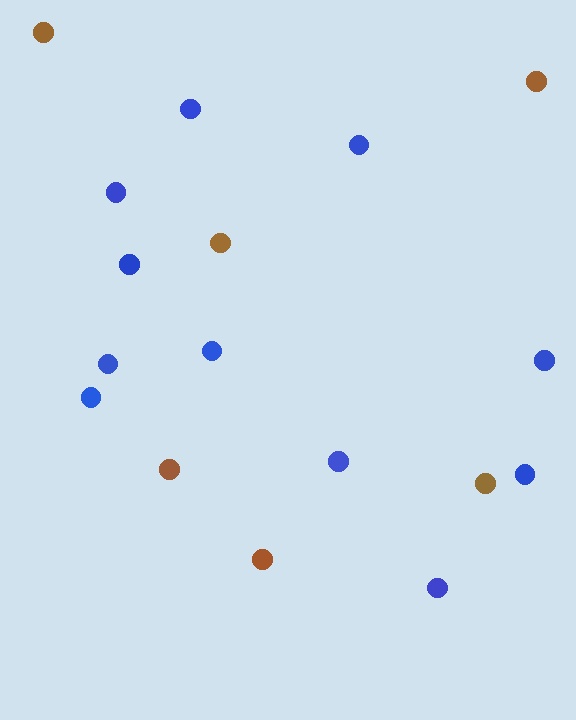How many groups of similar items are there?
There are 2 groups: one group of blue circles (11) and one group of brown circles (6).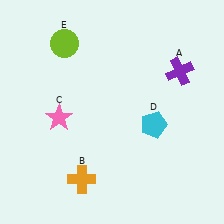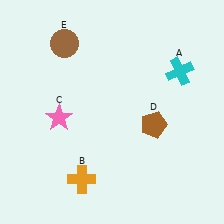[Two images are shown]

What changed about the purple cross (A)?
In Image 1, A is purple. In Image 2, it changed to cyan.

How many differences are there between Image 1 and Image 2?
There are 3 differences between the two images.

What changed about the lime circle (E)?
In Image 1, E is lime. In Image 2, it changed to brown.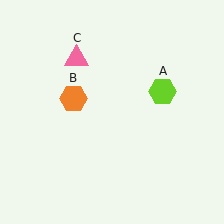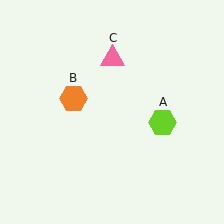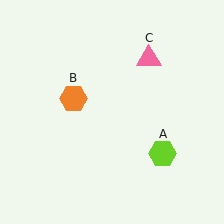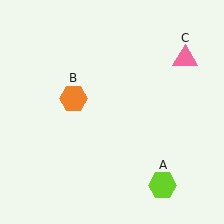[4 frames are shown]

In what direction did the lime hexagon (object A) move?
The lime hexagon (object A) moved down.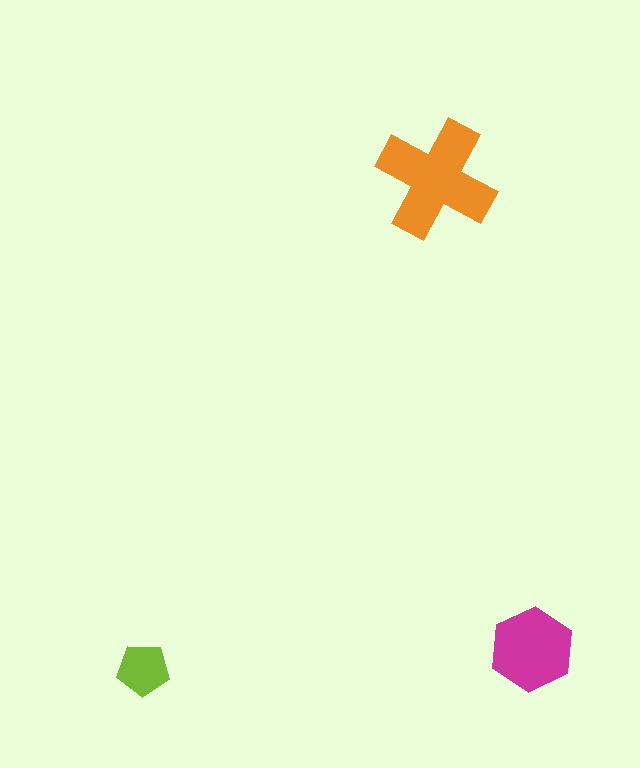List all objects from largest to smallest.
The orange cross, the magenta hexagon, the lime pentagon.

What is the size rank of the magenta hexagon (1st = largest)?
2nd.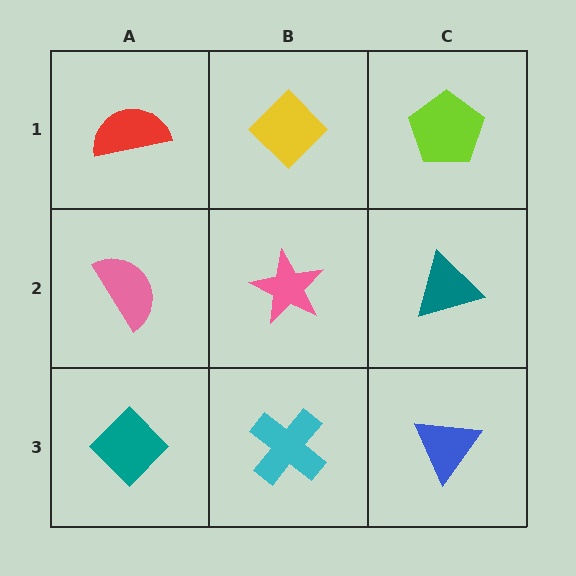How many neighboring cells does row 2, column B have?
4.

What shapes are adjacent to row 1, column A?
A pink semicircle (row 2, column A), a yellow diamond (row 1, column B).